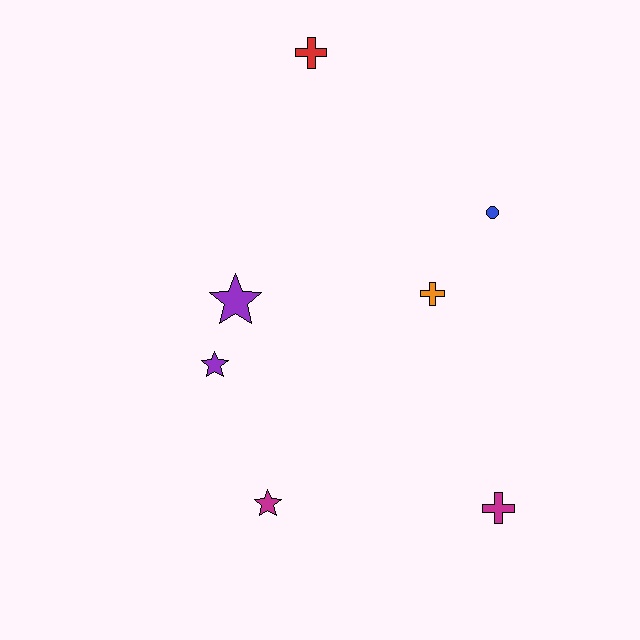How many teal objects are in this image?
There are no teal objects.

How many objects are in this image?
There are 7 objects.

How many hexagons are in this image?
There are no hexagons.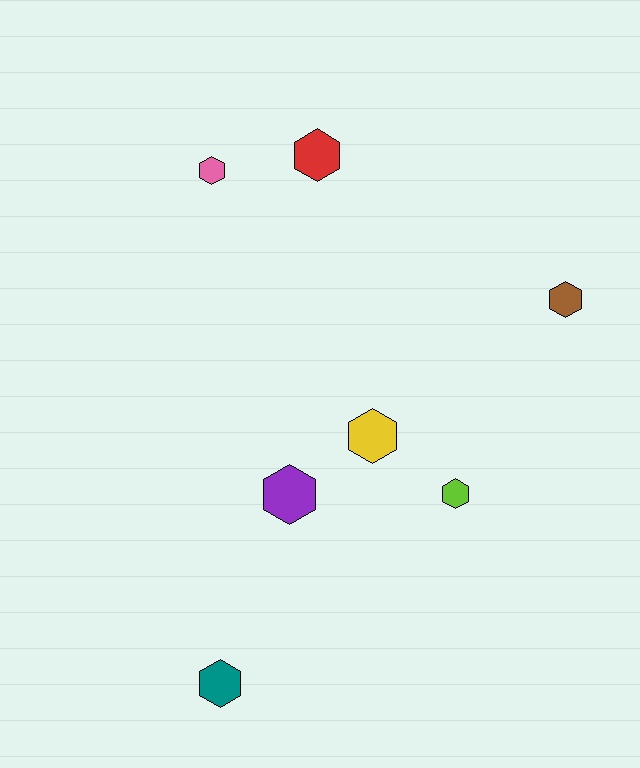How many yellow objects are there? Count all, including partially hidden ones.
There is 1 yellow object.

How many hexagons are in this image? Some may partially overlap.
There are 7 hexagons.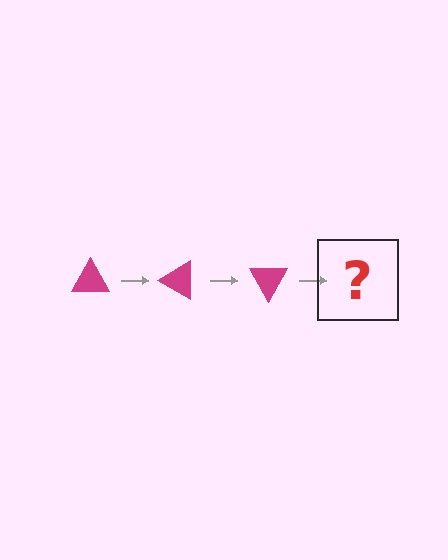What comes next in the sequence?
The next element should be a magenta triangle rotated 90 degrees.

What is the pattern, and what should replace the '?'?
The pattern is that the triangle rotates 30 degrees each step. The '?' should be a magenta triangle rotated 90 degrees.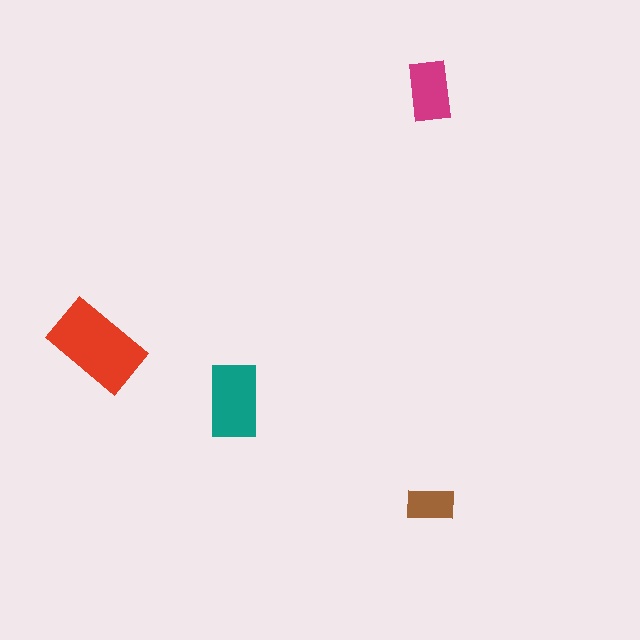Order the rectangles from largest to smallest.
the red one, the teal one, the magenta one, the brown one.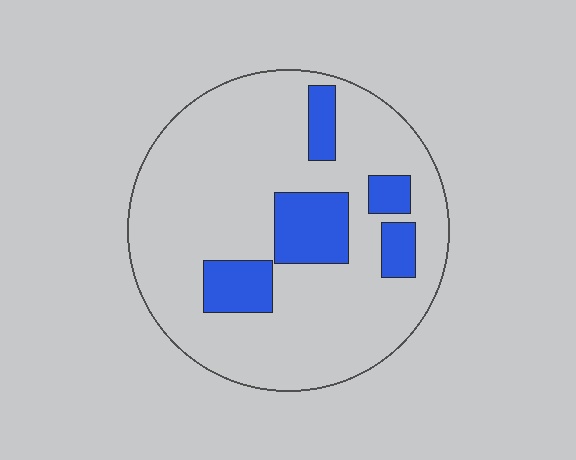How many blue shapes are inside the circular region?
5.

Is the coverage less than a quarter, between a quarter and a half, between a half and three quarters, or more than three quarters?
Less than a quarter.